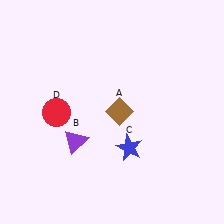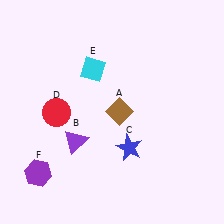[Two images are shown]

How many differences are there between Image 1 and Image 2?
There are 2 differences between the two images.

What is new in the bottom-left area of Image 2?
A purple hexagon (F) was added in the bottom-left area of Image 2.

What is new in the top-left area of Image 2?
A cyan diamond (E) was added in the top-left area of Image 2.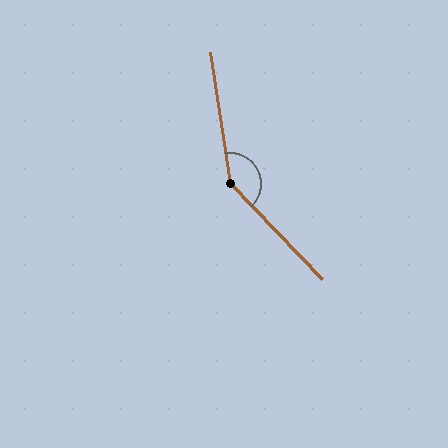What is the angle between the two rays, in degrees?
Approximately 144 degrees.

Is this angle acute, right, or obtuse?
It is obtuse.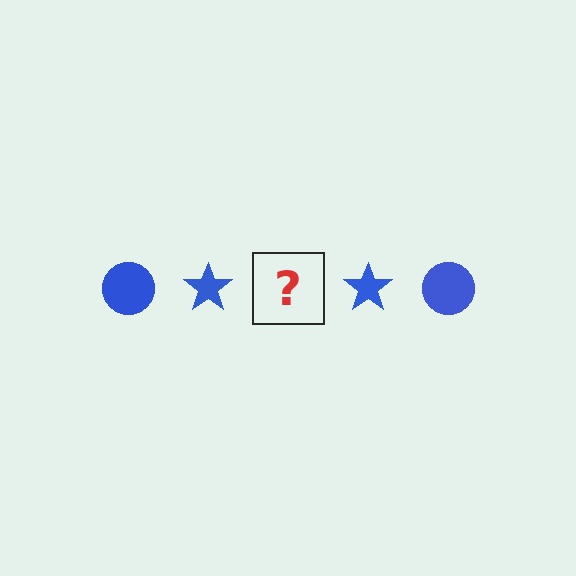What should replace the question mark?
The question mark should be replaced with a blue circle.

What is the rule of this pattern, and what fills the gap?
The rule is that the pattern cycles through circle, star shapes in blue. The gap should be filled with a blue circle.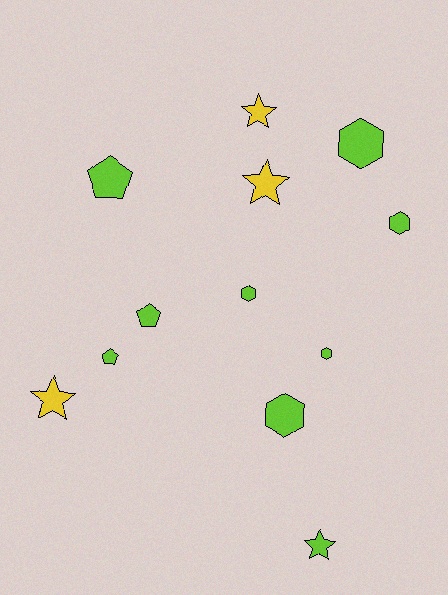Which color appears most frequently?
Lime, with 9 objects.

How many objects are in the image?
There are 12 objects.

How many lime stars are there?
There is 1 lime star.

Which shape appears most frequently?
Hexagon, with 5 objects.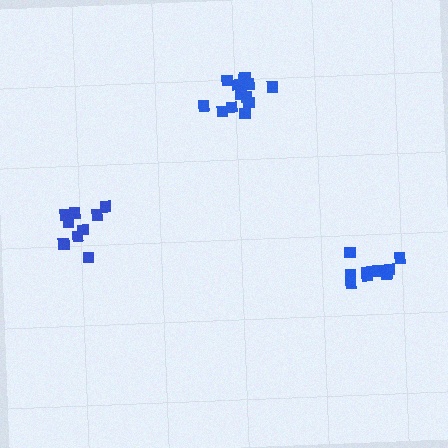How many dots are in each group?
Group 1: 10 dots, Group 2: 13 dots, Group 3: 9 dots (32 total).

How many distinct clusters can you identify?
There are 3 distinct clusters.